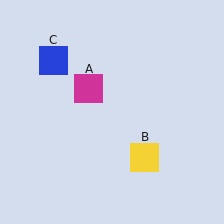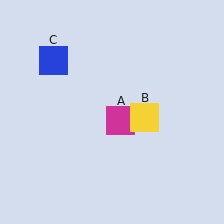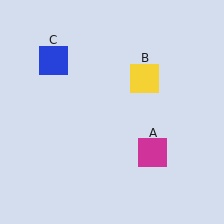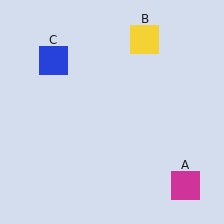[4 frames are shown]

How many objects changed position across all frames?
2 objects changed position: magenta square (object A), yellow square (object B).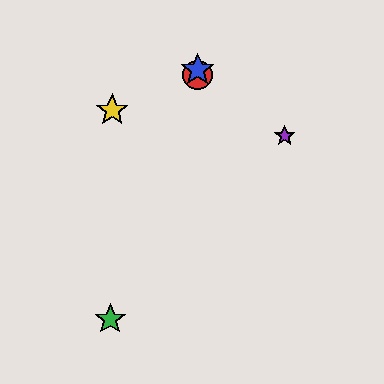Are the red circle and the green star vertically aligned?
No, the red circle is at x≈198 and the green star is at x≈110.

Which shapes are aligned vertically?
The red circle, the blue star are aligned vertically.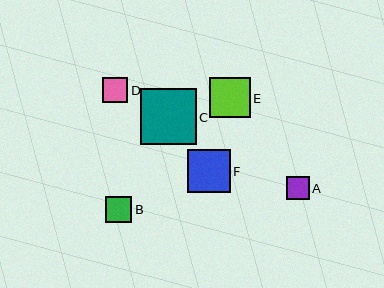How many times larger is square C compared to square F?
Square C is approximately 1.3 times the size of square F.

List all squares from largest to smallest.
From largest to smallest: C, F, E, B, D, A.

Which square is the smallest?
Square A is the smallest with a size of approximately 23 pixels.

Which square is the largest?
Square C is the largest with a size of approximately 56 pixels.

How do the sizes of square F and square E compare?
Square F and square E are approximately the same size.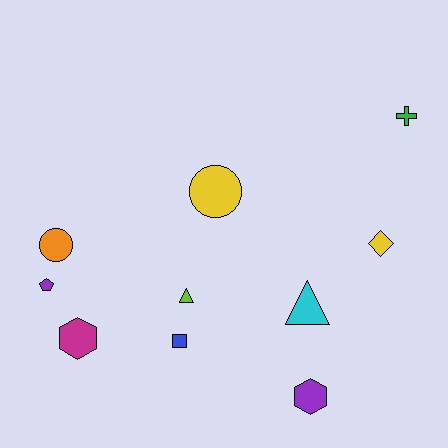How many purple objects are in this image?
There are 2 purple objects.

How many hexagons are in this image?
There are 2 hexagons.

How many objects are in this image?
There are 10 objects.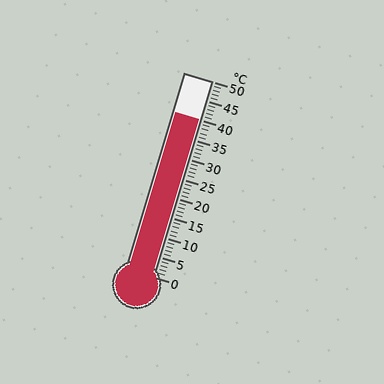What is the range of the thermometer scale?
The thermometer scale ranges from 0°C to 50°C.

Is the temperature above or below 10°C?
The temperature is above 10°C.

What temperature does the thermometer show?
The thermometer shows approximately 40°C.